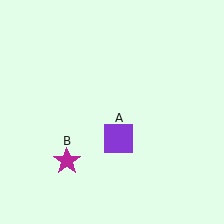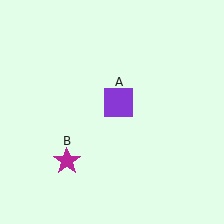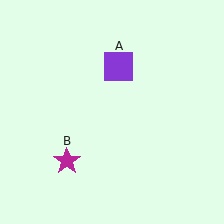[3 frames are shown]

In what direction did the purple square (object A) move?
The purple square (object A) moved up.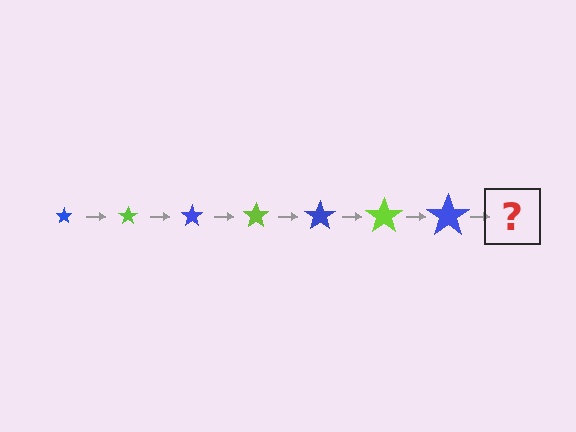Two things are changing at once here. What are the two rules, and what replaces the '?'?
The two rules are that the star grows larger each step and the color cycles through blue and lime. The '?' should be a lime star, larger than the previous one.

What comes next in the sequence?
The next element should be a lime star, larger than the previous one.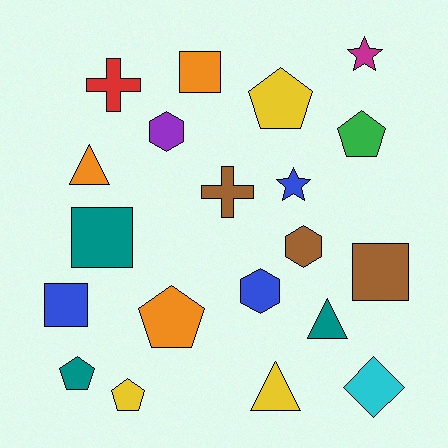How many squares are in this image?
There are 4 squares.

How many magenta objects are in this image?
There is 1 magenta object.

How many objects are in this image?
There are 20 objects.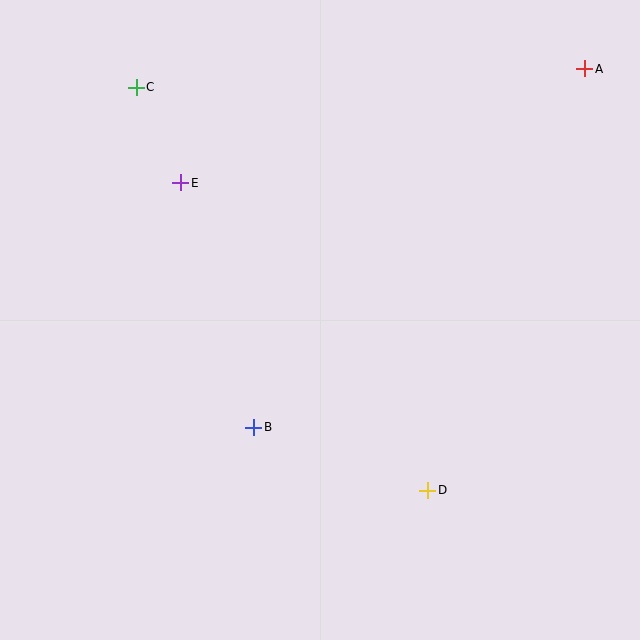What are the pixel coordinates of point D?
Point D is at (428, 490).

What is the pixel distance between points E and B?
The distance between E and B is 255 pixels.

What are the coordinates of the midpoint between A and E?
The midpoint between A and E is at (383, 126).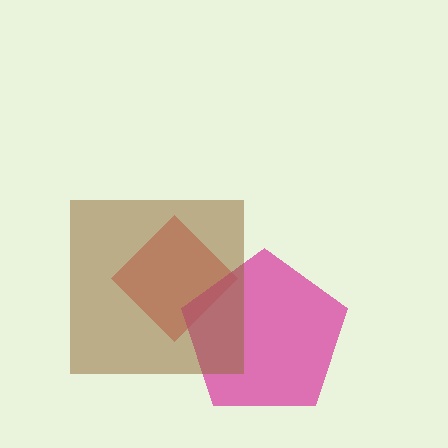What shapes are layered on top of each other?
The layered shapes are: a red diamond, a magenta pentagon, a brown square.